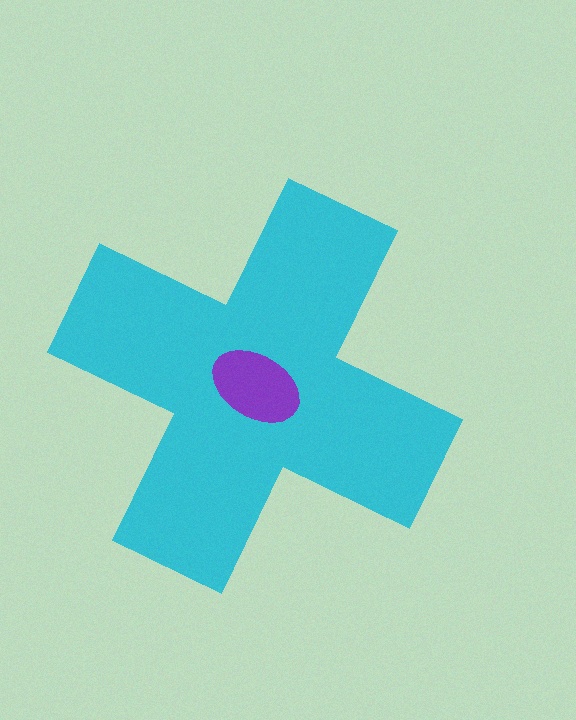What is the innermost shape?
The purple ellipse.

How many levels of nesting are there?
2.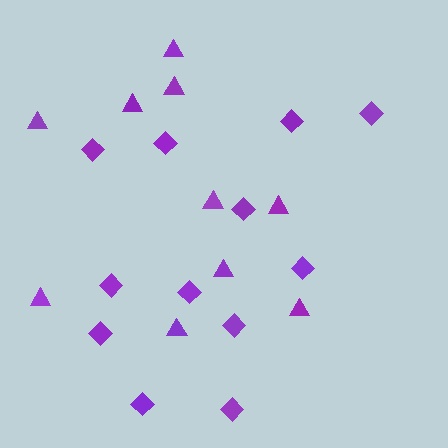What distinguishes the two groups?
There are 2 groups: one group of triangles (10) and one group of diamonds (12).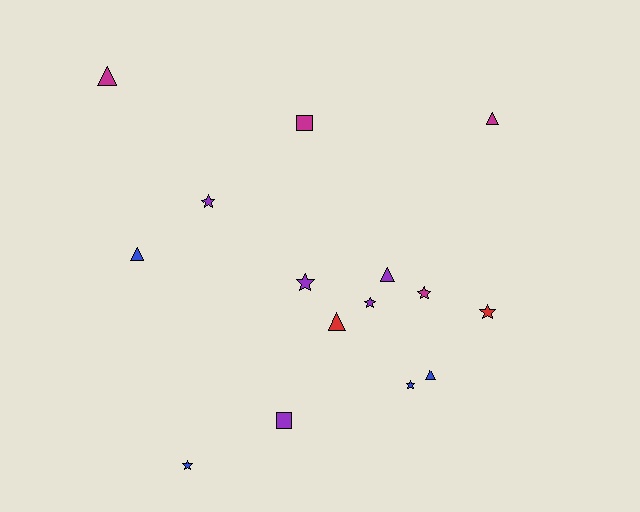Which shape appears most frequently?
Star, with 7 objects.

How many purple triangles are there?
There is 1 purple triangle.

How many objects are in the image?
There are 15 objects.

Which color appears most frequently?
Purple, with 5 objects.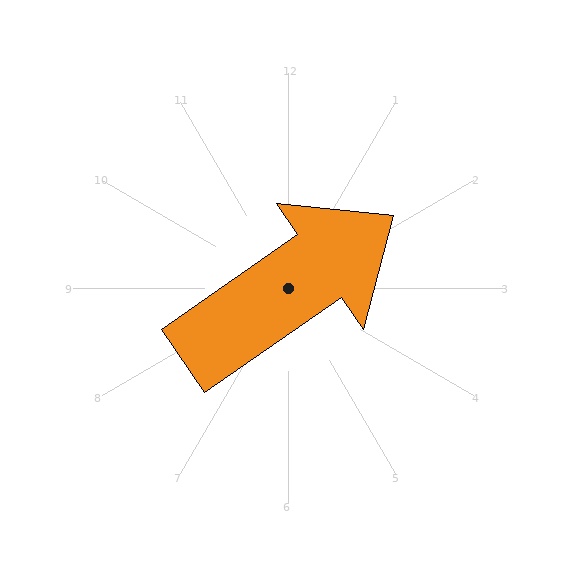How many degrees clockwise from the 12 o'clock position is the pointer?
Approximately 55 degrees.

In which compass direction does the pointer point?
Northeast.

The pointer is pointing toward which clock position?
Roughly 2 o'clock.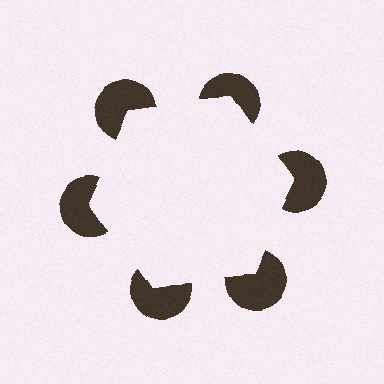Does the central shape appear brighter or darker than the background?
It typically appears slightly brighter than the background, even though no actual brightness change is drawn.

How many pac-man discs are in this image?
There are 6 — one at each vertex of the illusory hexagon.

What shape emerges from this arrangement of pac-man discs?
An illusory hexagon — its edges are inferred from the aligned wedge cuts in the pac-man discs, not physically drawn.